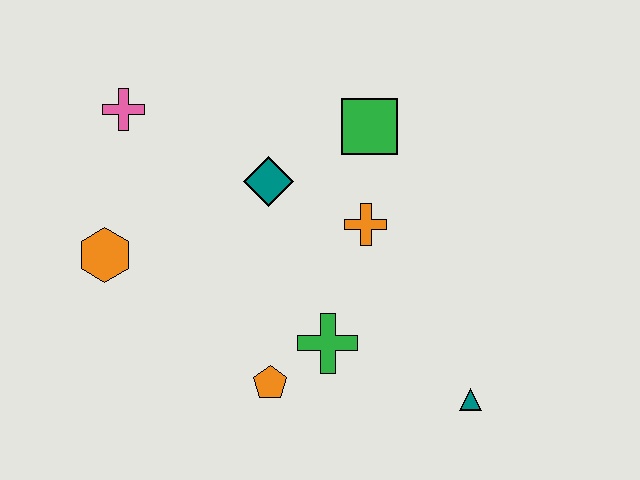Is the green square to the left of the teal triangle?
Yes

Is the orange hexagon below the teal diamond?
Yes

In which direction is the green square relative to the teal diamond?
The green square is to the right of the teal diamond.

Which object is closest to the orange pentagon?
The green cross is closest to the orange pentagon.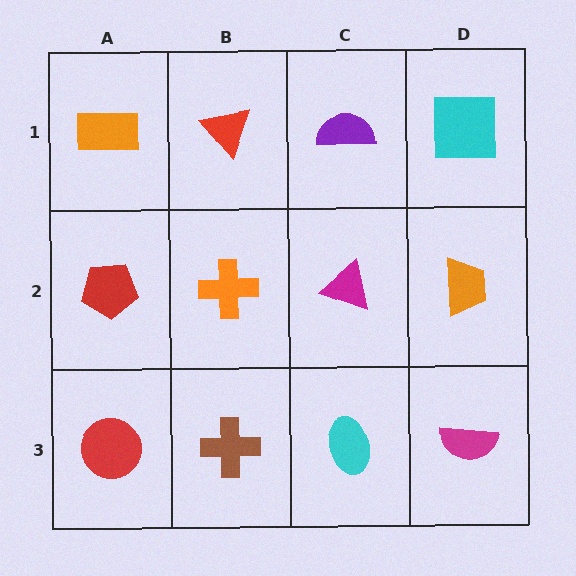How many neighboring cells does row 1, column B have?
3.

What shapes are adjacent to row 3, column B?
An orange cross (row 2, column B), a red circle (row 3, column A), a cyan ellipse (row 3, column C).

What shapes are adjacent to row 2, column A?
An orange rectangle (row 1, column A), a red circle (row 3, column A), an orange cross (row 2, column B).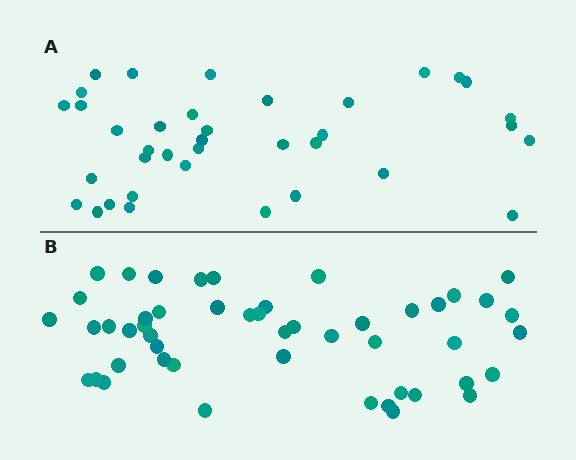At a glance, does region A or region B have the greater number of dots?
Region B (the bottom region) has more dots.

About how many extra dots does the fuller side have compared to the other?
Region B has roughly 12 or so more dots than region A.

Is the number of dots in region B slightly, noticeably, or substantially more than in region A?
Region B has noticeably more, but not dramatically so. The ratio is roughly 1.3 to 1.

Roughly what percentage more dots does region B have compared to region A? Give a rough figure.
About 30% more.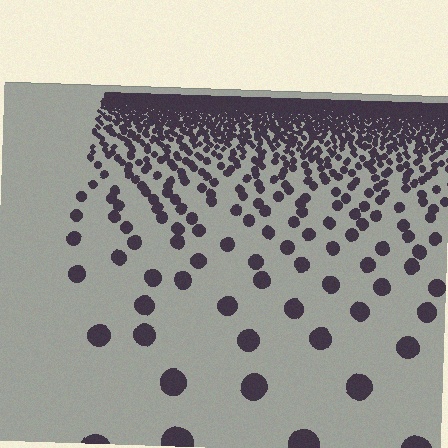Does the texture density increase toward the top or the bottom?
Density increases toward the top.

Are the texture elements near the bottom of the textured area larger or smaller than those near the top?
Larger. Near the bottom, elements are closer to the viewer and appear at a bigger on-screen size.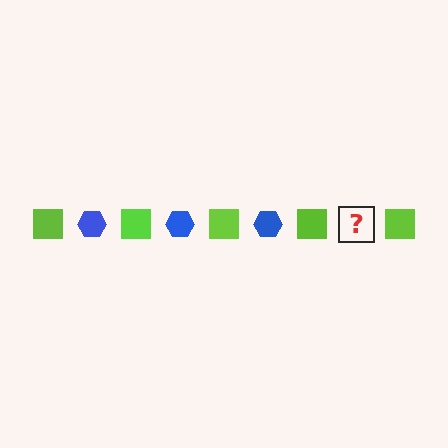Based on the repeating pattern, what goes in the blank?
The blank should be a blue hexagon.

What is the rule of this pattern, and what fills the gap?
The rule is that the pattern alternates between lime square and blue hexagon. The gap should be filled with a blue hexagon.